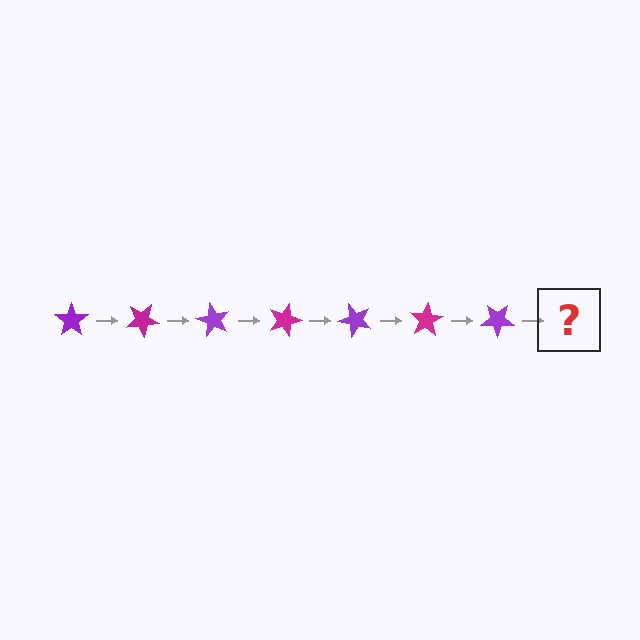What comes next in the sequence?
The next element should be a magenta star, rotated 210 degrees from the start.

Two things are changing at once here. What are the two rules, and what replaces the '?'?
The two rules are that it rotates 30 degrees each step and the color cycles through purple and magenta. The '?' should be a magenta star, rotated 210 degrees from the start.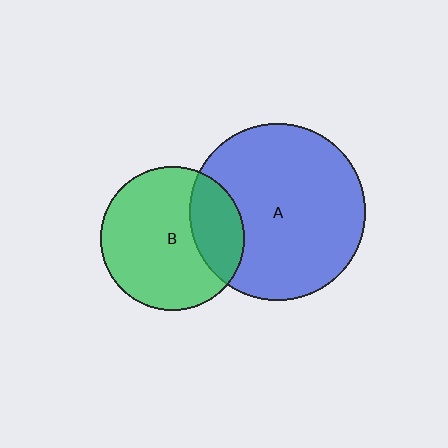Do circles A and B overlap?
Yes.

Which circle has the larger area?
Circle A (blue).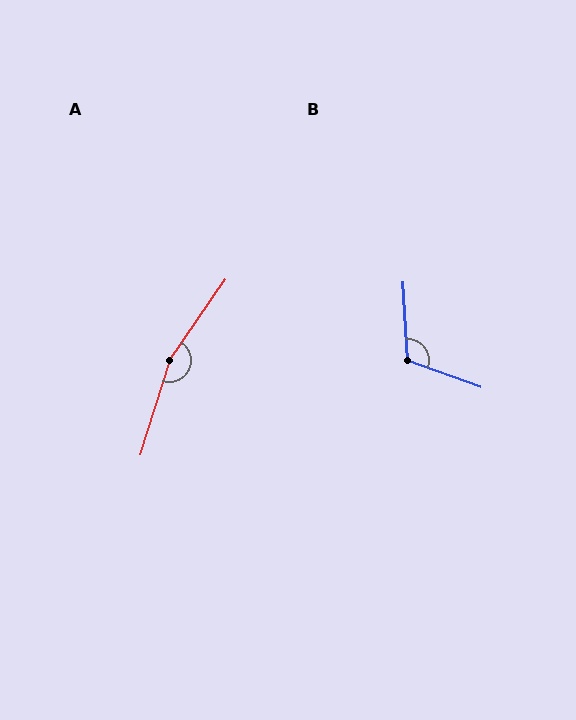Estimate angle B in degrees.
Approximately 113 degrees.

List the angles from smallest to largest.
B (113°), A (163°).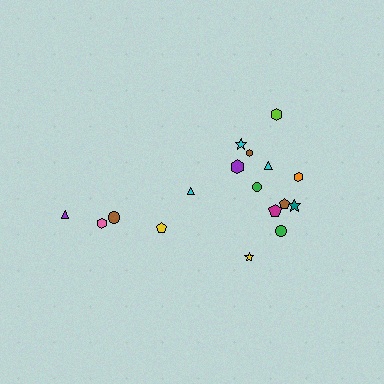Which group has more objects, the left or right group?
The right group.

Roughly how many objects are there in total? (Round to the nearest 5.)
Roughly 15 objects in total.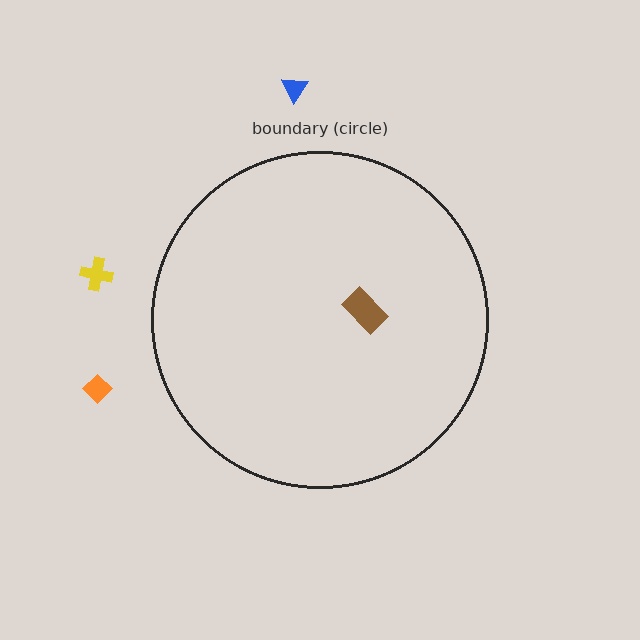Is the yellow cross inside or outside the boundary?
Outside.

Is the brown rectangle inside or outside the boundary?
Inside.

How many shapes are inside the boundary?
1 inside, 3 outside.